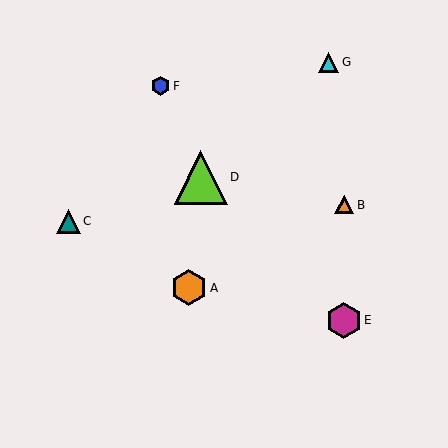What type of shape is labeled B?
Shape B is an orange triangle.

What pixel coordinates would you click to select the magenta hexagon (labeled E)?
Click at (344, 320) to select the magenta hexagon E.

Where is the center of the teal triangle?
The center of the teal triangle is at (68, 221).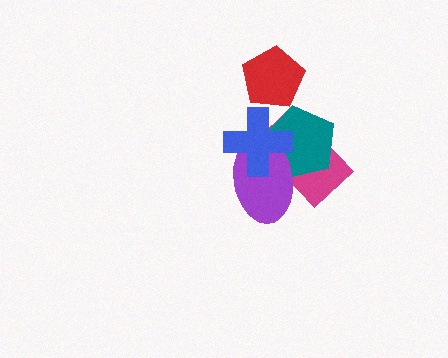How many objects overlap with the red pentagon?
0 objects overlap with the red pentagon.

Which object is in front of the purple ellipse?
The blue cross is in front of the purple ellipse.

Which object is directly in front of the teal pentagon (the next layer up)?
The purple ellipse is directly in front of the teal pentagon.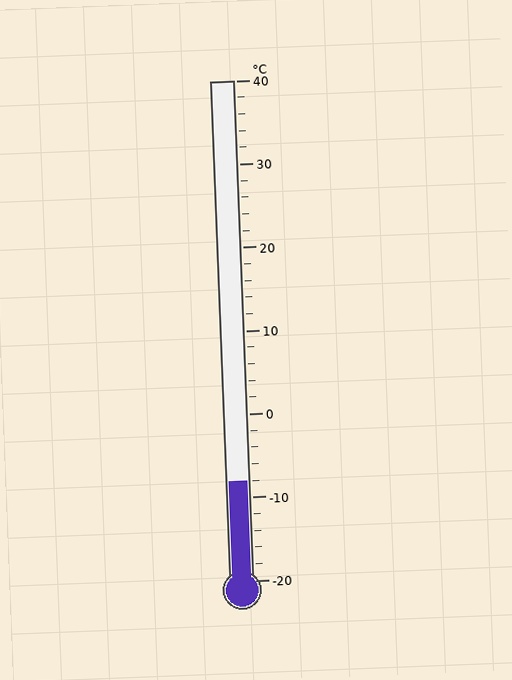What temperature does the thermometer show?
The thermometer shows approximately -8°C.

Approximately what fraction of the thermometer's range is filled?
The thermometer is filled to approximately 20% of its range.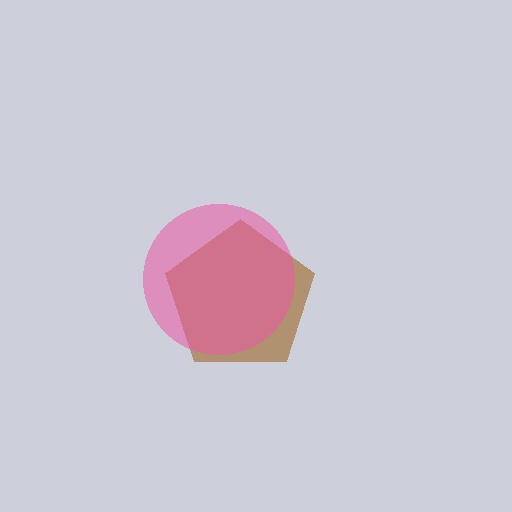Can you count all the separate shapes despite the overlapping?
Yes, there are 2 separate shapes.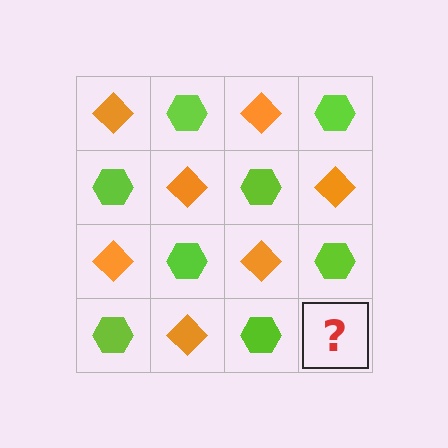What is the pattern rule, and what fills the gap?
The rule is that it alternates orange diamond and lime hexagon in a checkerboard pattern. The gap should be filled with an orange diamond.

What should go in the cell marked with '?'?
The missing cell should contain an orange diamond.